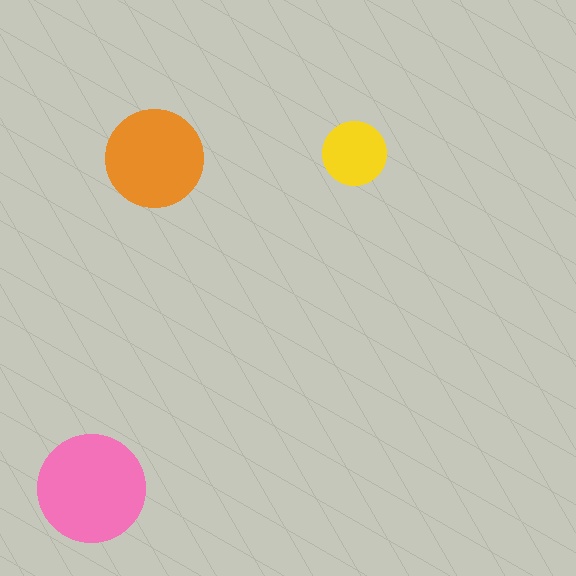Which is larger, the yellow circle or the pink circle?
The pink one.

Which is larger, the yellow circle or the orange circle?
The orange one.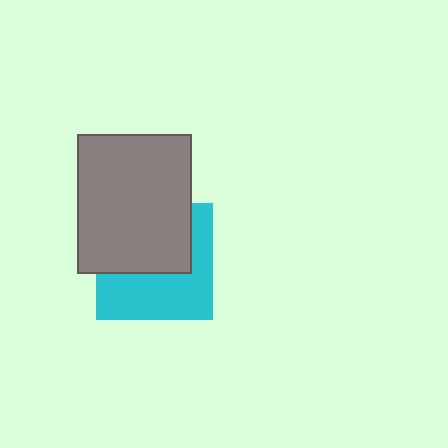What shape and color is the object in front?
The object in front is a gray rectangle.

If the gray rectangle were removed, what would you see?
You would see the complete cyan square.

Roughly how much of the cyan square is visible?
About half of it is visible (roughly 51%).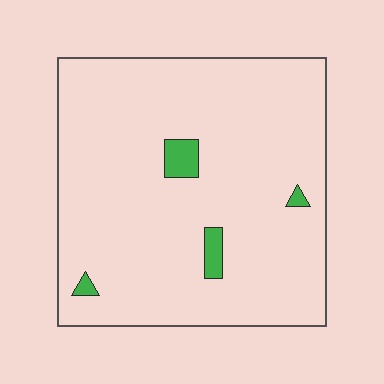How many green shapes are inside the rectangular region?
4.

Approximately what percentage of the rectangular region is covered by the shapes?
Approximately 5%.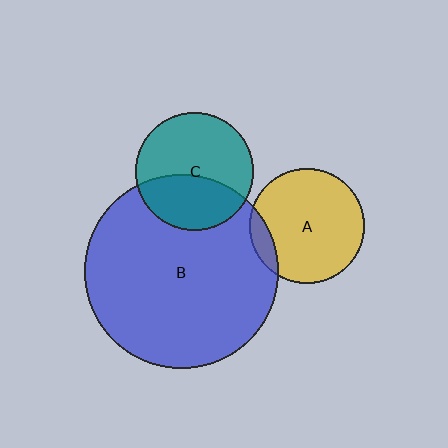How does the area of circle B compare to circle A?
Approximately 2.8 times.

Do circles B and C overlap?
Yes.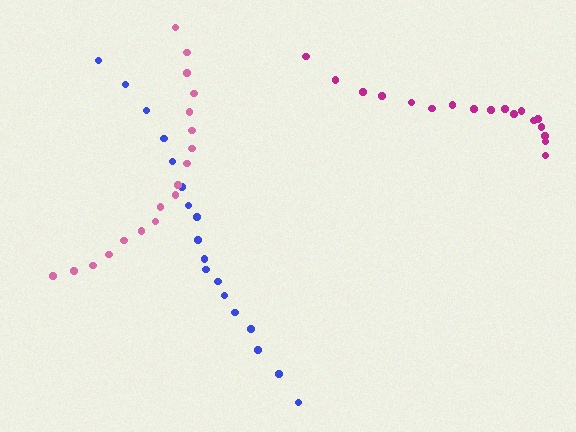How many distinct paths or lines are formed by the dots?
There are 3 distinct paths.